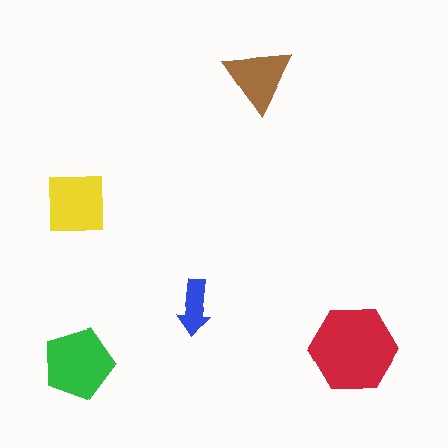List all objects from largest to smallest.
The red hexagon, the green pentagon, the yellow square, the brown triangle, the blue arrow.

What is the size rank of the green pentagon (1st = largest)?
2nd.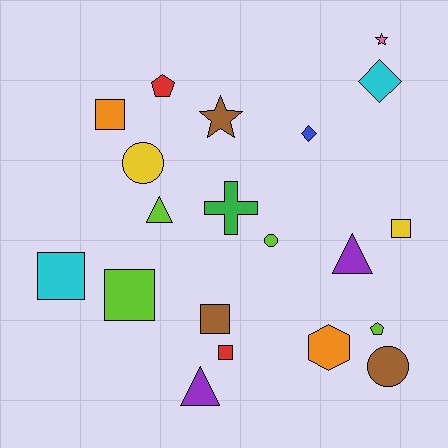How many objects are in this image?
There are 20 objects.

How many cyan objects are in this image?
There are 2 cyan objects.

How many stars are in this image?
There are 2 stars.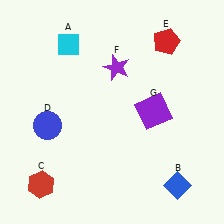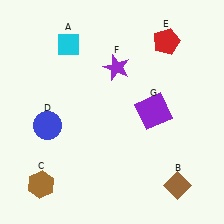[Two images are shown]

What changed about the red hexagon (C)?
In Image 1, C is red. In Image 2, it changed to brown.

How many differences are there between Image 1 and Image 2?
There are 2 differences between the two images.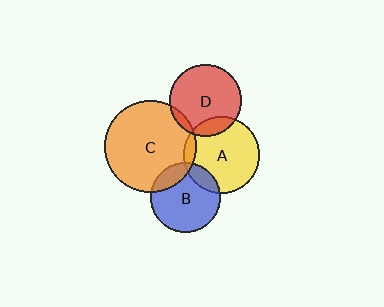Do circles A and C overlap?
Yes.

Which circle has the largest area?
Circle C (orange).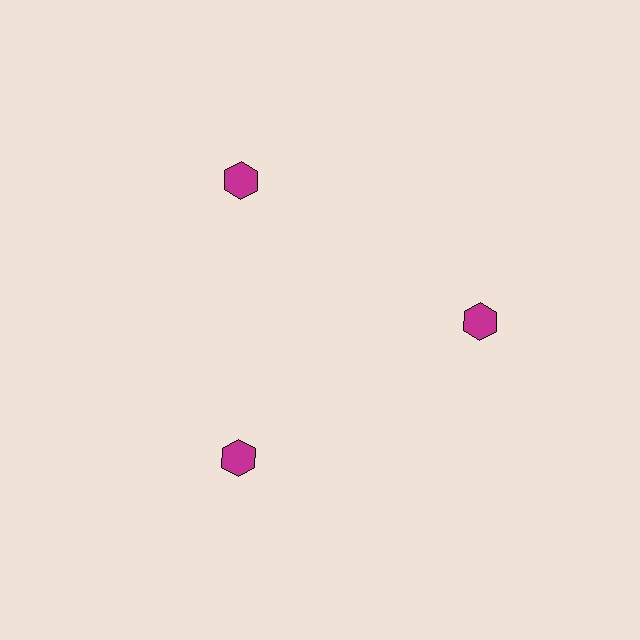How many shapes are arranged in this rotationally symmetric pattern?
There are 3 shapes, arranged in 3 groups of 1.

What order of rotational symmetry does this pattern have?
This pattern has 3-fold rotational symmetry.